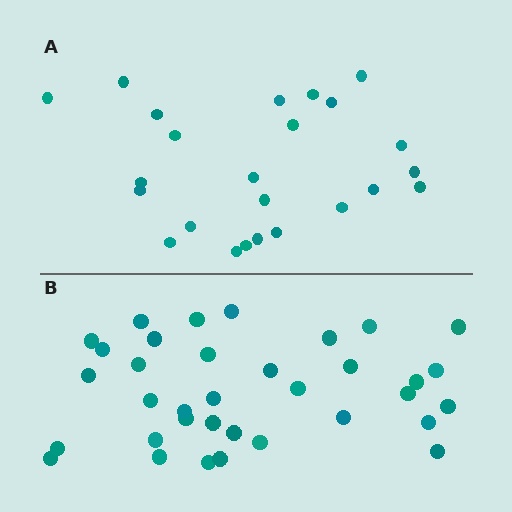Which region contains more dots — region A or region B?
Region B (the bottom region) has more dots.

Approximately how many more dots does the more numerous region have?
Region B has roughly 12 or so more dots than region A.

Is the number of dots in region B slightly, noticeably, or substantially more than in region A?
Region B has substantially more. The ratio is roughly 1.5 to 1.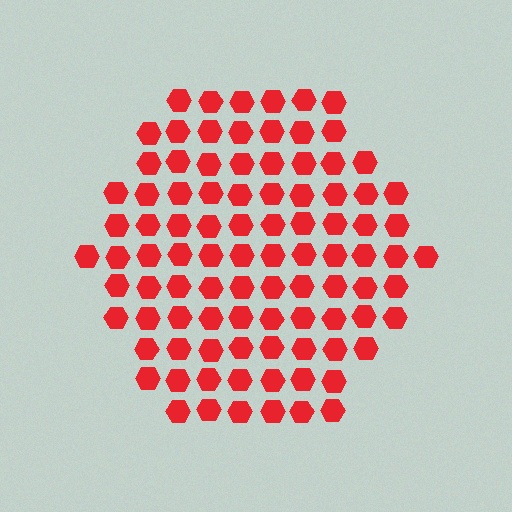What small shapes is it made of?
It is made of small hexagons.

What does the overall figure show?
The overall figure shows a hexagon.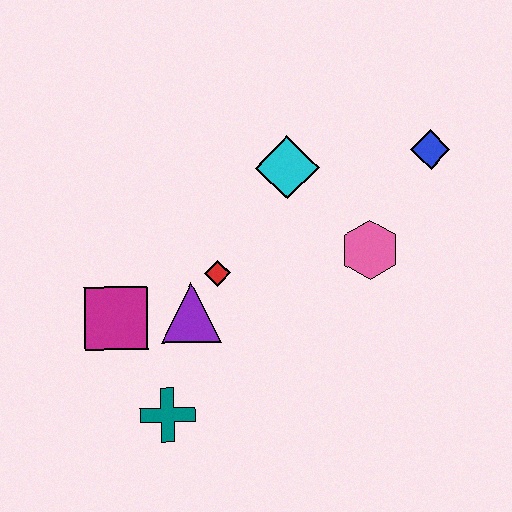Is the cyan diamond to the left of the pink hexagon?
Yes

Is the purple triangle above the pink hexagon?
No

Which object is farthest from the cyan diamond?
The teal cross is farthest from the cyan diamond.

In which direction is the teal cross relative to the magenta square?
The teal cross is below the magenta square.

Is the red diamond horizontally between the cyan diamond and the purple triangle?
Yes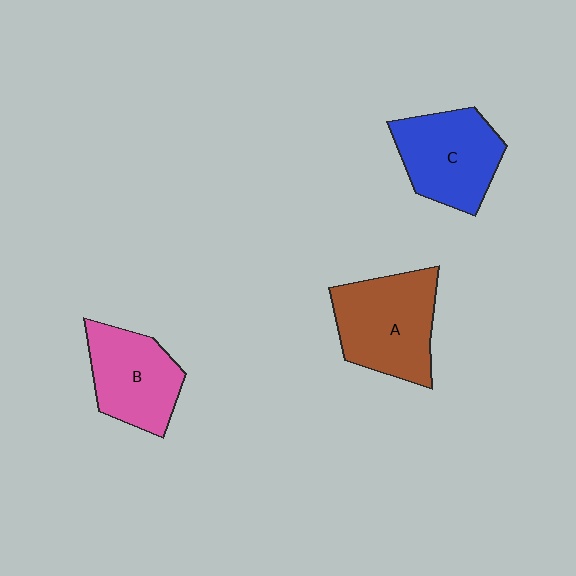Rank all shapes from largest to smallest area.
From largest to smallest: A (brown), C (blue), B (pink).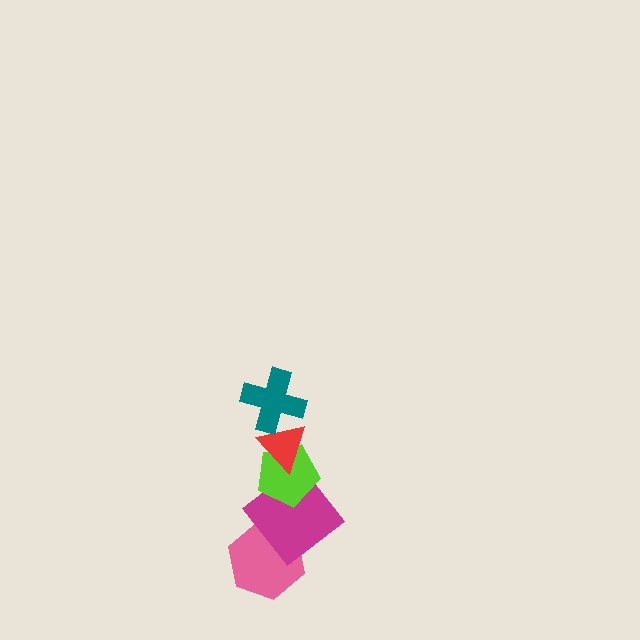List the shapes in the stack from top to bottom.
From top to bottom: the teal cross, the red triangle, the lime pentagon, the magenta diamond, the pink hexagon.